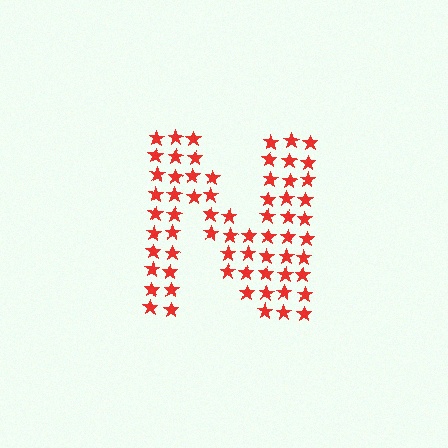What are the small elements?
The small elements are stars.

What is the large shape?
The large shape is the letter N.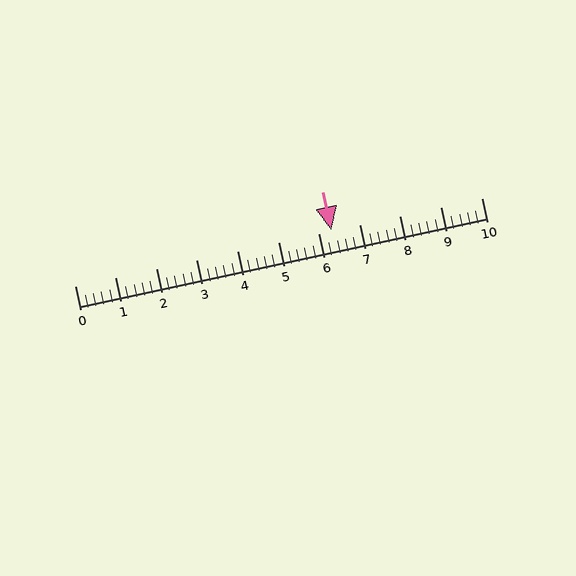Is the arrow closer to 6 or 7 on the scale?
The arrow is closer to 6.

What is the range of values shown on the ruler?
The ruler shows values from 0 to 10.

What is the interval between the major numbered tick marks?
The major tick marks are spaced 1 units apart.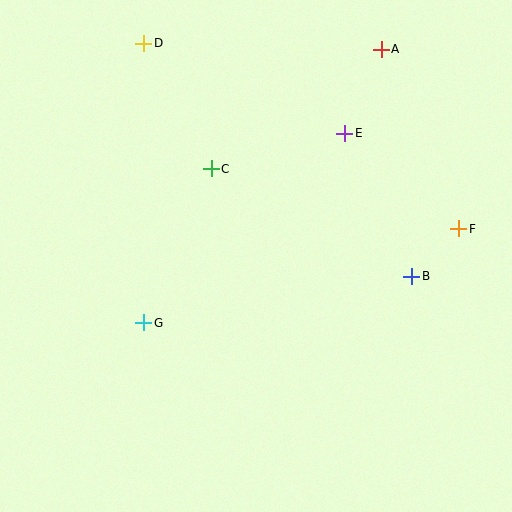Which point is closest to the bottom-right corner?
Point B is closest to the bottom-right corner.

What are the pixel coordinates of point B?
Point B is at (412, 276).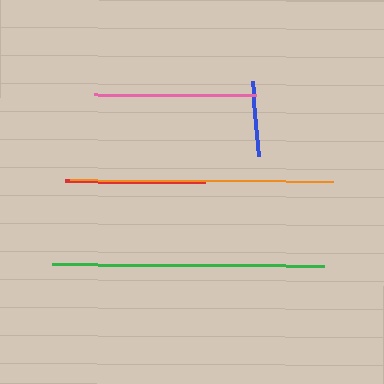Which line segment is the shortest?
The blue line is the shortest at approximately 76 pixels.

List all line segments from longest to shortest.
From longest to shortest: green, orange, pink, red, blue.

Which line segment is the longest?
The green line is the longest at approximately 272 pixels.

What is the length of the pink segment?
The pink segment is approximately 162 pixels long.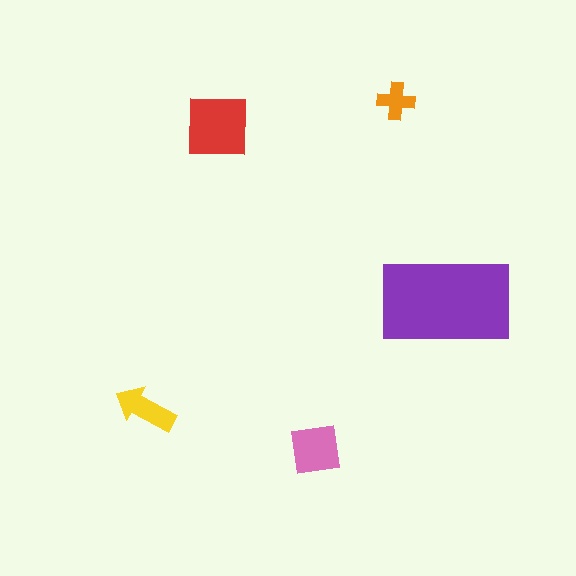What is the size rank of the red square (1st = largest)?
2nd.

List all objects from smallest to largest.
The orange cross, the yellow arrow, the pink square, the red square, the purple rectangle.